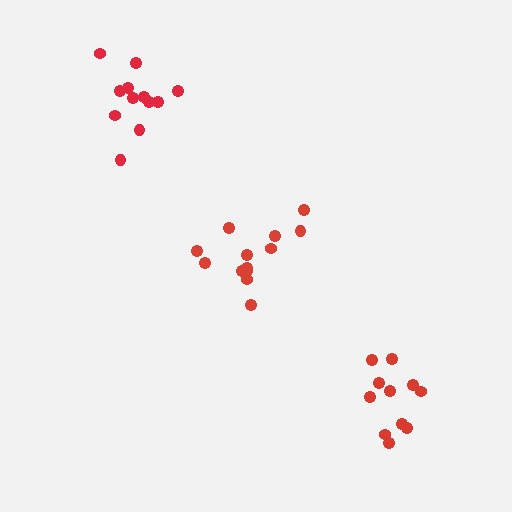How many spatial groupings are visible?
There are 3 spatial groupings.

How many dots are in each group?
Group 1: 13 dots, Group 2: 12 dots, Group 3: 11 dots (36 total).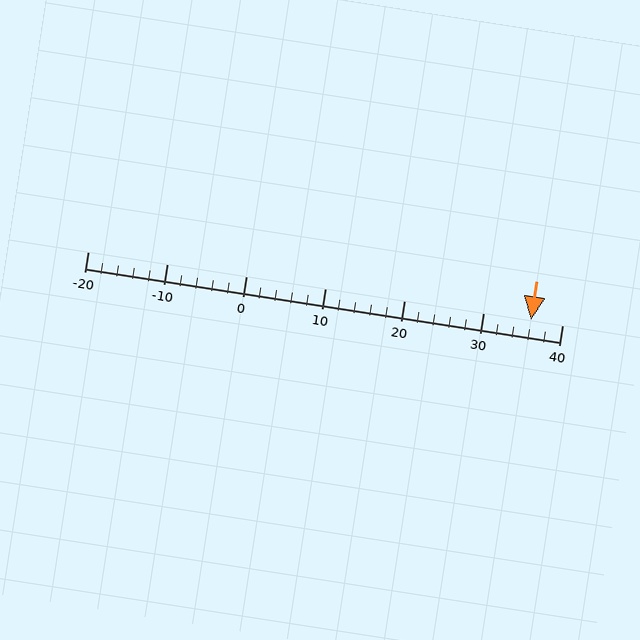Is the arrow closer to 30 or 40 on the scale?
The arrow is closer to 40.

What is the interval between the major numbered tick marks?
The major tick marks are spaced 10 units apart.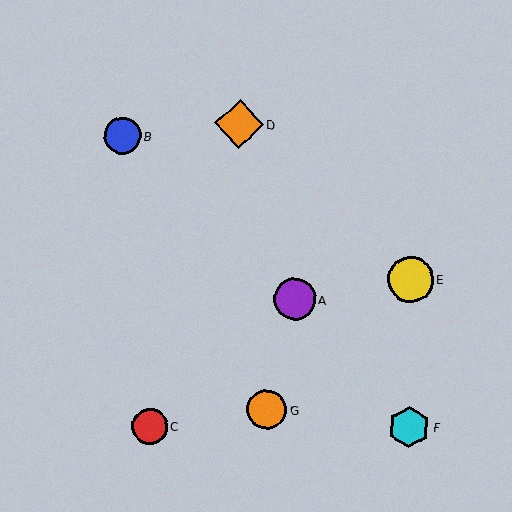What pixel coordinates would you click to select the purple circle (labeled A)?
Click at (295, 299) to select the purple circle A.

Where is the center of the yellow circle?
The center of the yellow circle is at (411, 279).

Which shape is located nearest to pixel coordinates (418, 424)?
The cyan hexagon (labeled F) at (409, 427) is nearest to that location.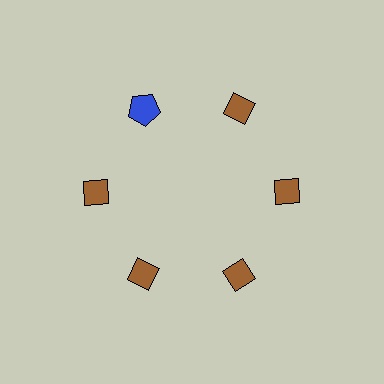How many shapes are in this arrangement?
There are 6 shapes arranged in a ring pattern.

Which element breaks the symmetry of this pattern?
The blue pentagon at roughly the 11 o'clock position breaks the symmetry. All other shapes are brown diamonds.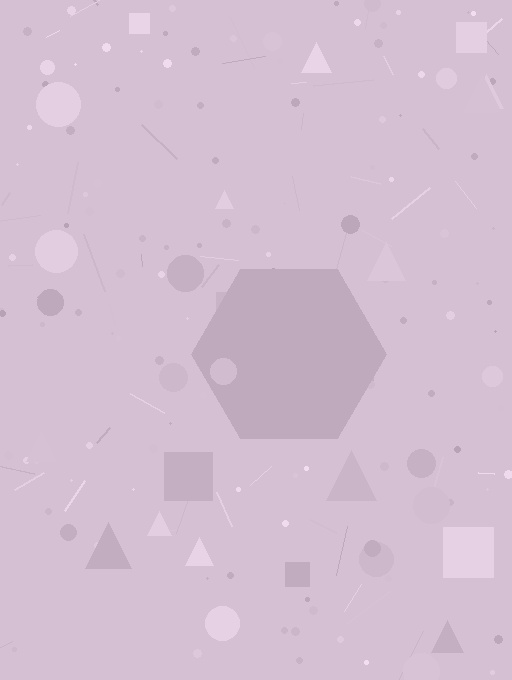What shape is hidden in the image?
A hexagon is hidden in the image.